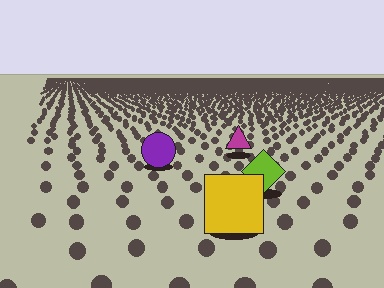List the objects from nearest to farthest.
From nearest to farthest: the yellow square, the lime diamond, the purple circle, the magenta triangle.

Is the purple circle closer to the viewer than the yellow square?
No. The yellow square is closer — you can tell from the texture gradient: the ground texture is coarser near it.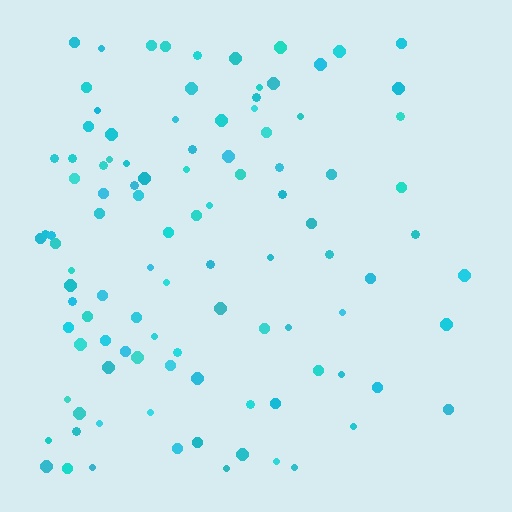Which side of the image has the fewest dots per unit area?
The right.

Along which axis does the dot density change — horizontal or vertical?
Horizontal.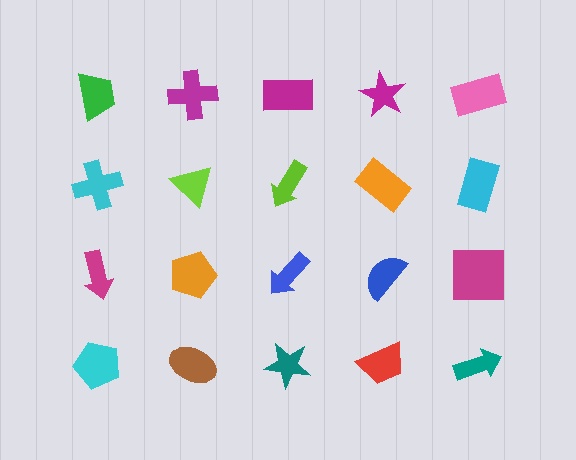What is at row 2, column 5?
A cyan rectangle.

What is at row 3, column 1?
A magenta arrow.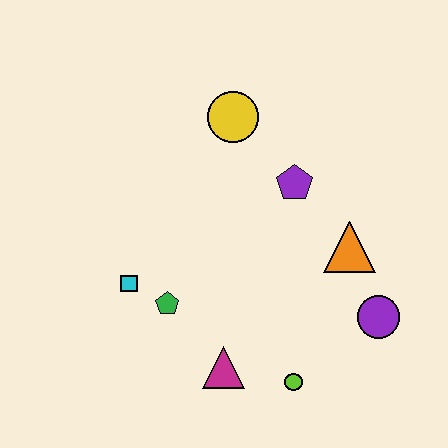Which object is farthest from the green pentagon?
The purple circle is farthest from the green pentagon.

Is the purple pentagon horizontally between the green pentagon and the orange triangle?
Yes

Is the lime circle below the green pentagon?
Yes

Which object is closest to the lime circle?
The magenta triangle is closest to the lime circle.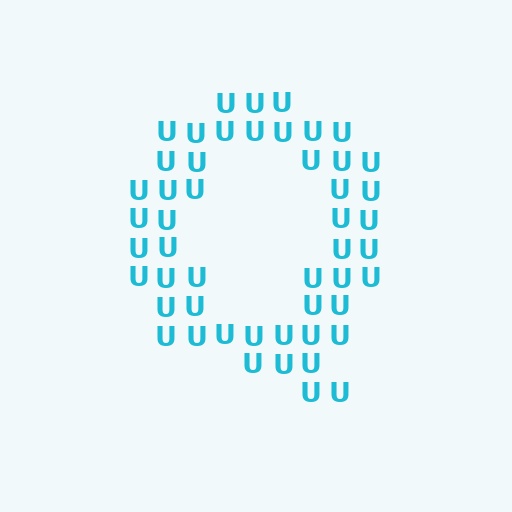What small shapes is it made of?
It is made of small letter U's.